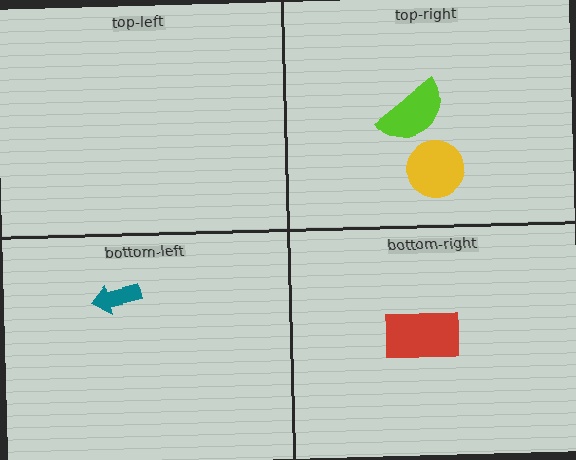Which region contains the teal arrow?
The bottom-left region.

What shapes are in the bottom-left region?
The teal arrow.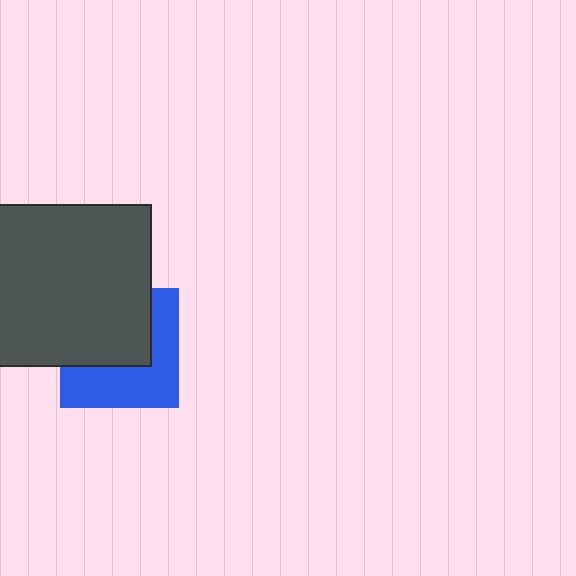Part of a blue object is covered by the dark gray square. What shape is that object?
It is a square.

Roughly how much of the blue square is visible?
About half of it is visible (roughly 49%).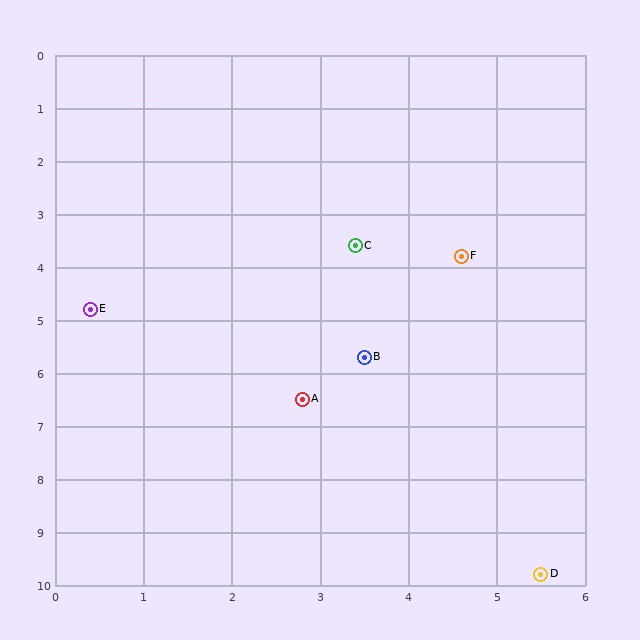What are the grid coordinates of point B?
Point B is at approximately (3.5, 5.7).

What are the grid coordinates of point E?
Point E is at approximately (0.4, 4.8).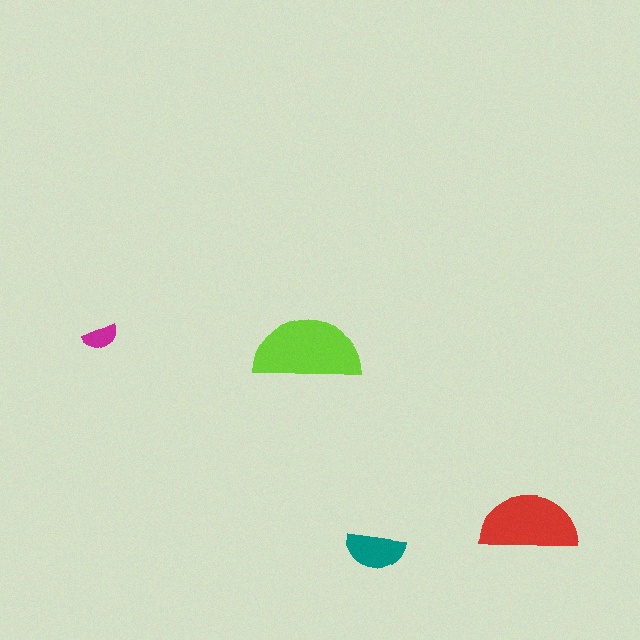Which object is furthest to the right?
The red semicircle is rightmost.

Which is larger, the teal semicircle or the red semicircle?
The red one.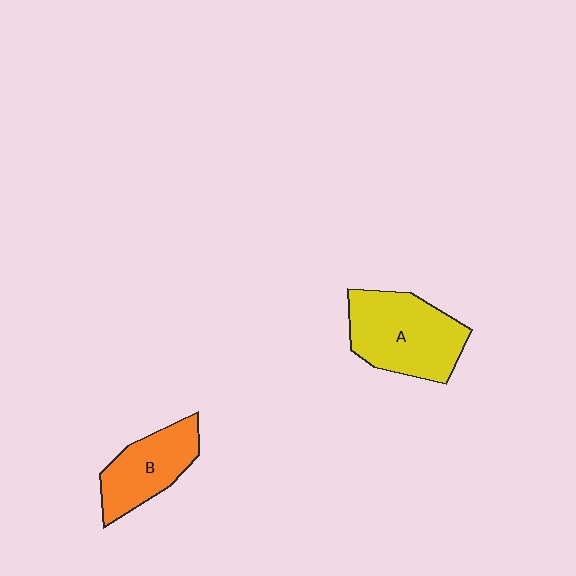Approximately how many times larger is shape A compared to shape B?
Approximately 1.4 times.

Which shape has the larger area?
Shape A (yellow).